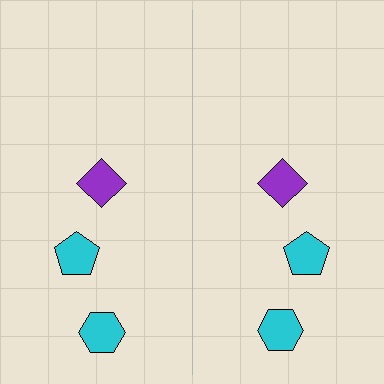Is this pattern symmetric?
Yes, this pattern has bilateral (reflection) symmetry.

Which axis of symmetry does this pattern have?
The pattern has a vertical axis of symmetry running through the center of the image.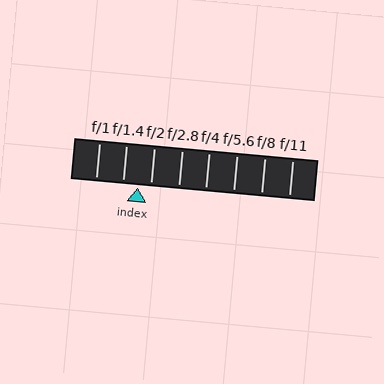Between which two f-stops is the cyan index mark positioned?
The index mark is between f/1.4 and f/2.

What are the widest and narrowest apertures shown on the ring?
The widest aperture shown is f/1 and the narrowest is f/11.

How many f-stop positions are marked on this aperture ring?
There are 8 f-stop positions marked.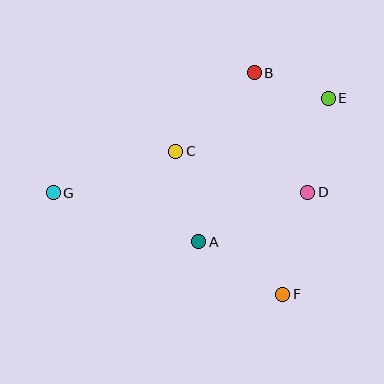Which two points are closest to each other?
Points B and E are closest to each other.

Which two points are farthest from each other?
Points E and G are farthest from each other.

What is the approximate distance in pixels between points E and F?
The distance between E and F is approximately 201 pixels.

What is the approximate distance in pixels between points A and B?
The distance between A and B is approximately 178 pixels.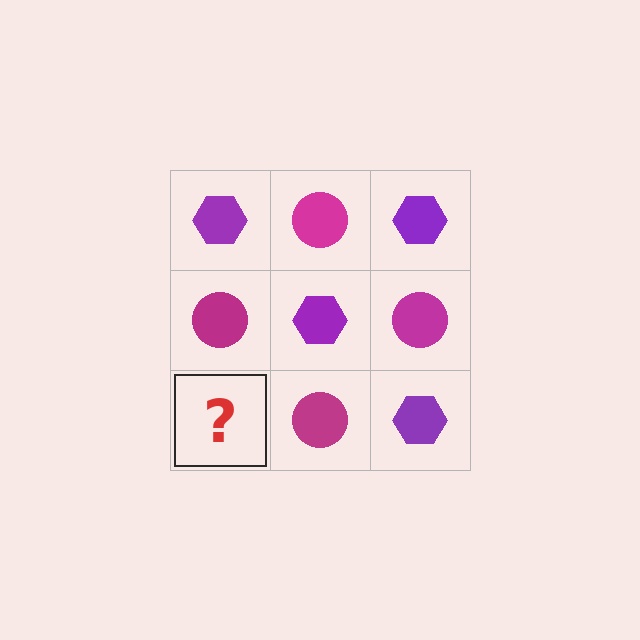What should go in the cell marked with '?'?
The missing cell should contain a purple hexagon.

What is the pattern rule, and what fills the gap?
The rule is that it alternates purple hexagon and magenta circle in a checkerboard pattern. The gap should be filled with a purple hexagon.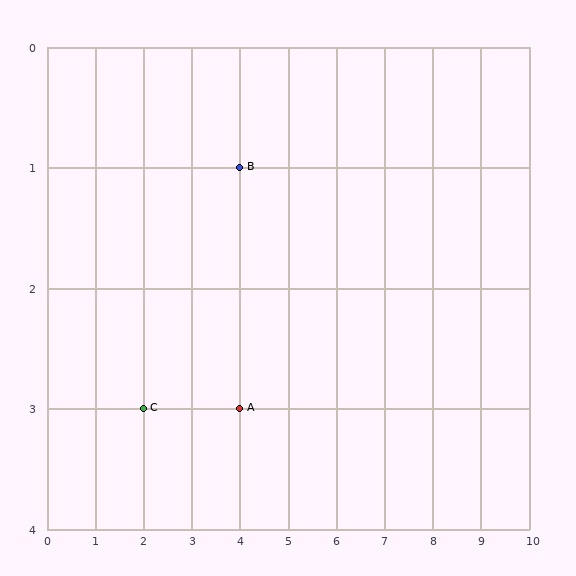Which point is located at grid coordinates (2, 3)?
Point C is at (2, 3).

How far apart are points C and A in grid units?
Points C and A are 2 columns apart.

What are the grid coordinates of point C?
Point C is at grid coordinates (2, 3).